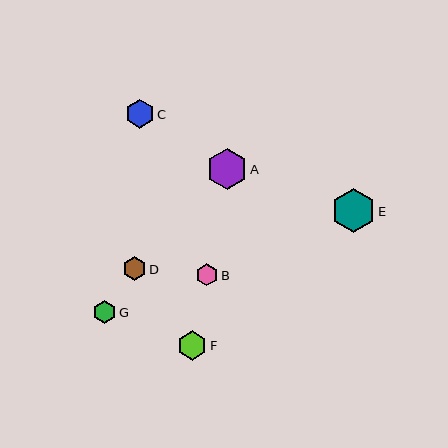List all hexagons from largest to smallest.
From largest to smallest: E, A, F, C, D, G, B.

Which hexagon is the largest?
Hexagon E is the largest with a size of approximately 44 pixels.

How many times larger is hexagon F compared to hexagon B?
Hexagon F is approximately 1.3 times the size of hexagon B.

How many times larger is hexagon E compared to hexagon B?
Hexagon E is approximately 2.0 times the size of hexagon B.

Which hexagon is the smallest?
Hexagon B is the smallest with a size of approximately 22 pixels.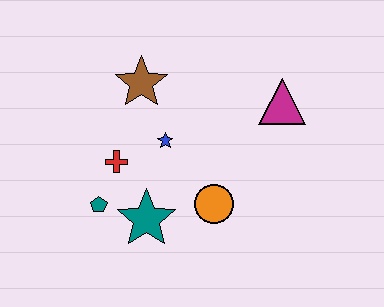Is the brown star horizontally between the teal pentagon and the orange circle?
Yes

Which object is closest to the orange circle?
The teal star is closest to the orange circle.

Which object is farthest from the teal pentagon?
The magenta triangle is farthest from the teal pentagon.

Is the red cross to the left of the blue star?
Yes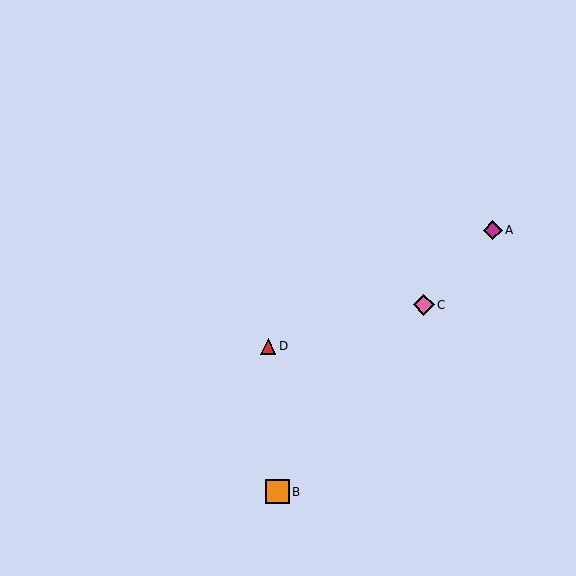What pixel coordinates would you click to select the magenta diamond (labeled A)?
Click at (493, 230) to select the magenta diamond A.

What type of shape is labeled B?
Shape B is an orange square.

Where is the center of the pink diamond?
The center of the pink diamond is at (424, 305).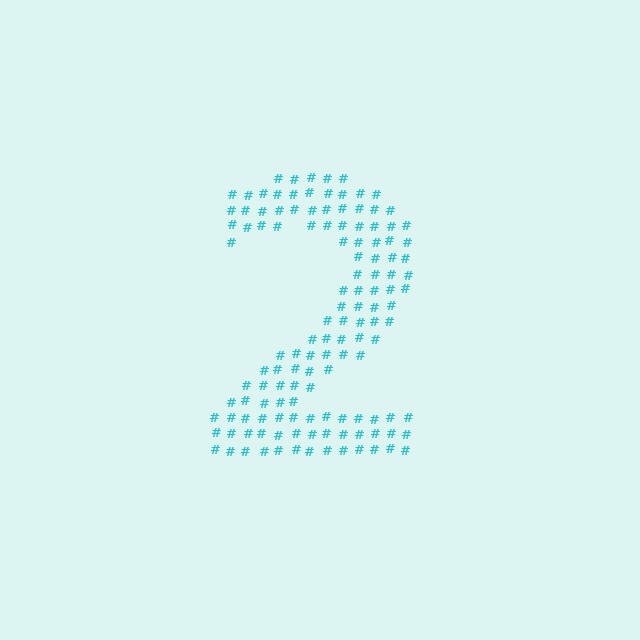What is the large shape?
The large shape is the digit 2.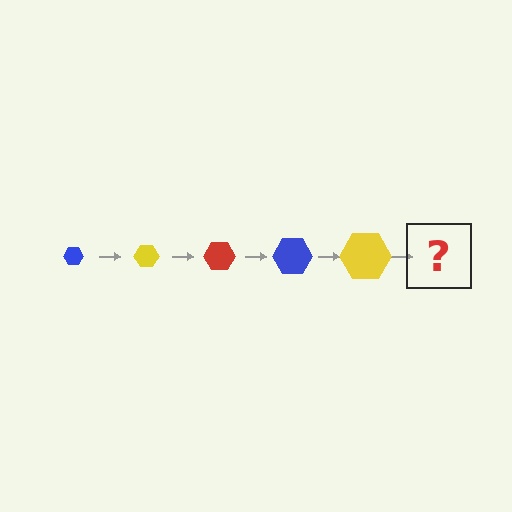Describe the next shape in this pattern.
It should be a red hexagon, larger than the previous one.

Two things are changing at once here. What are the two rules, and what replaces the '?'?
The two rules are that the hexagon grows larger each step and the color cycles through blue, yellow, and red. The '?' should be a red hexagon, larger than the previous one.